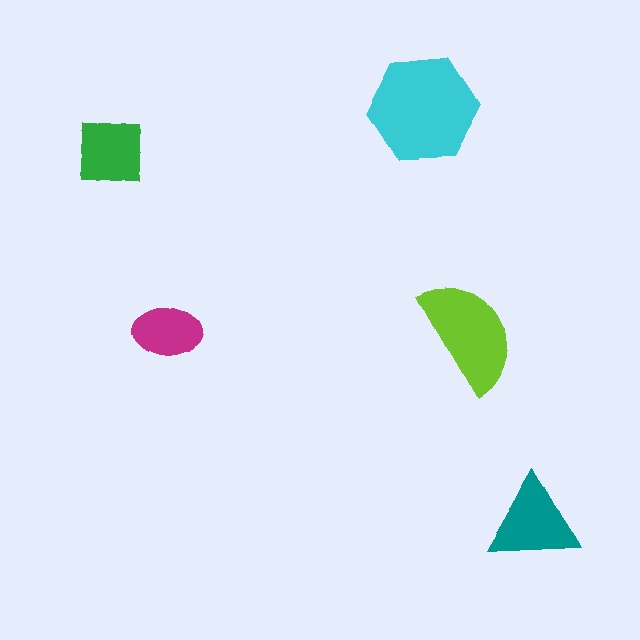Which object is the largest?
The cyan hexagon.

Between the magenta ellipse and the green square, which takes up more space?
The green square.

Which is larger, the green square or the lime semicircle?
The lime semicircle.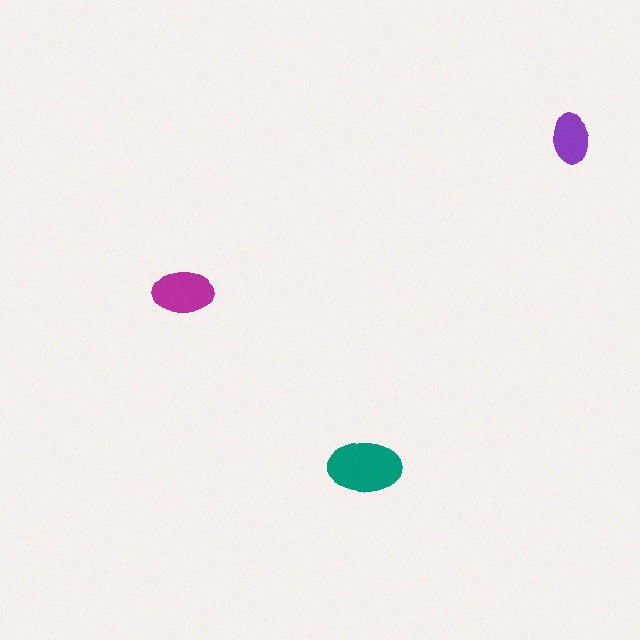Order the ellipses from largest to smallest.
the teal one, the magenta one, the purple one.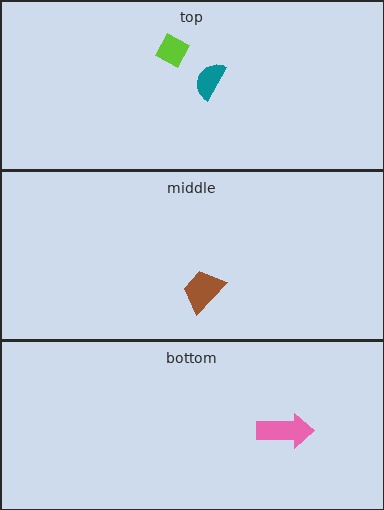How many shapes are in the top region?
2.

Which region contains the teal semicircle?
The top region.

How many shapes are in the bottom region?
1.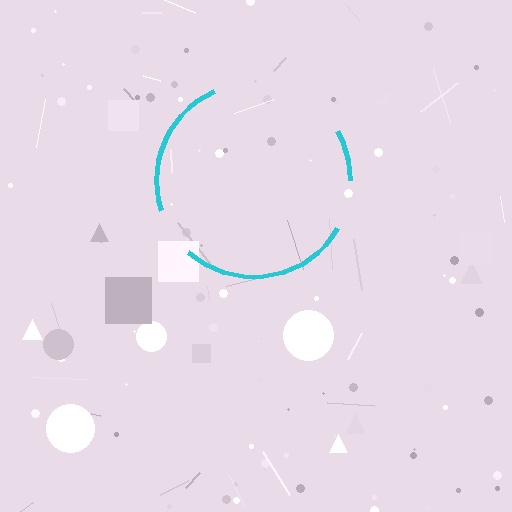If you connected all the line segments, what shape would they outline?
They would outline a circle.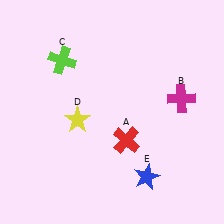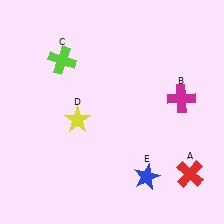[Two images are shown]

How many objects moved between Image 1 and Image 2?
1 object moved between the two images.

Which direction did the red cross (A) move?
The red cross (A) moved right.